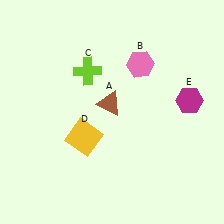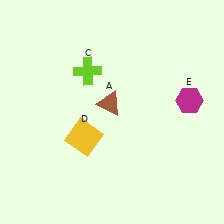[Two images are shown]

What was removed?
The pink hexagon (B) was removed in Image 2.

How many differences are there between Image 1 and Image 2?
There is 1 difference between the two images.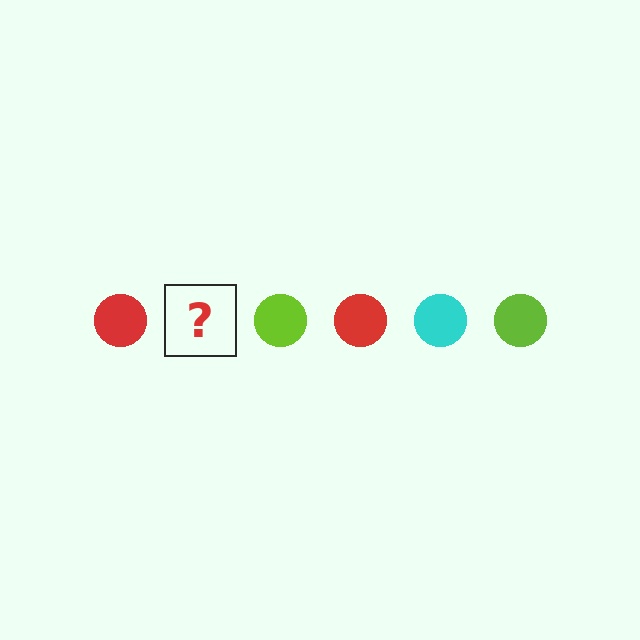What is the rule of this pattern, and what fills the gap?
The rule is that the pattern cycles through red, cyan, lime circles. The gap should be filled with a cyan circle.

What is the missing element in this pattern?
The missing element is a cyan circle.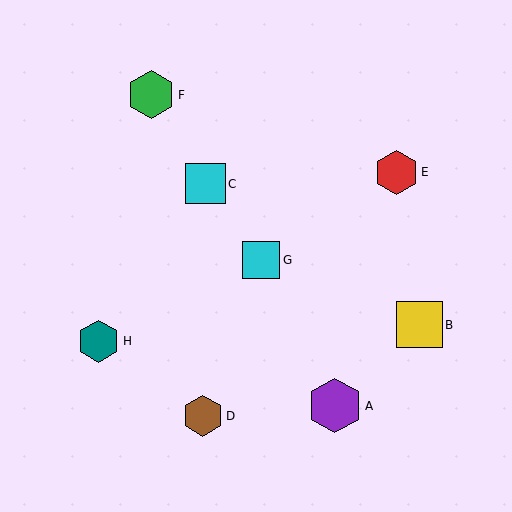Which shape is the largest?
The purple hexagon (labeled A) is the largest.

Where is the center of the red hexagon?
The center of the red hexagon is at (396, 172).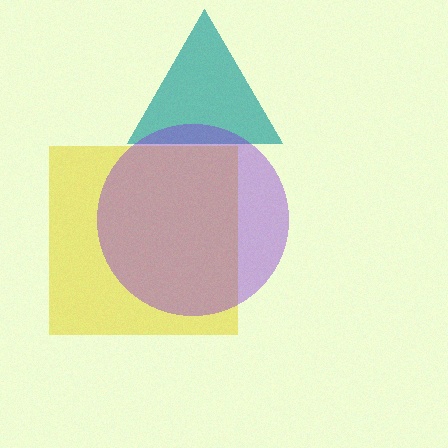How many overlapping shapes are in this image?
There are 3 overlapping shapes in the image.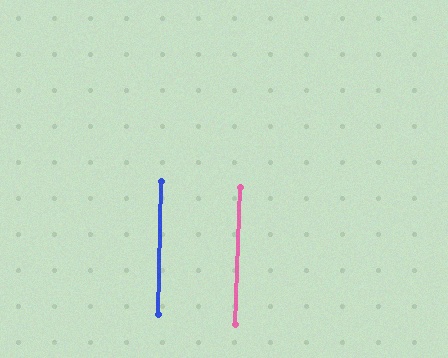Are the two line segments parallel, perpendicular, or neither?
Parallel — their directions differ by only 1.1°.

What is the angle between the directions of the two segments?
Approximately 1 degree.